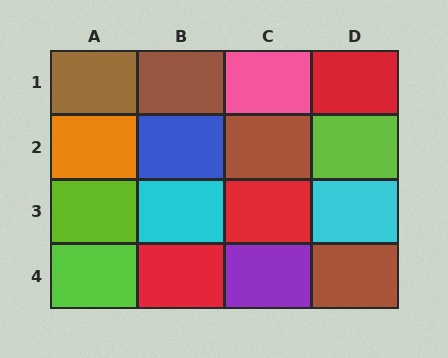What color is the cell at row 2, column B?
Blue.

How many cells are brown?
4 cells are brown.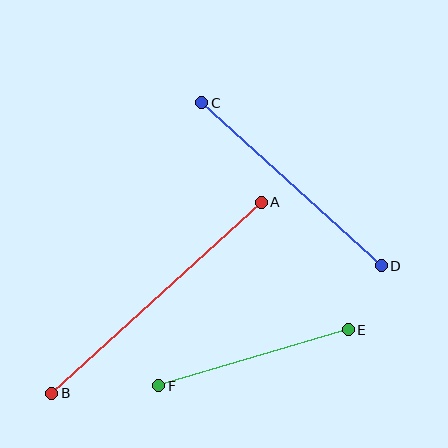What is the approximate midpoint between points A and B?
The midpoint is at approximately (157, 298) pixels.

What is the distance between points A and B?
The distance is approximately 283 pixels.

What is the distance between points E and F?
The distance is approximately 198 pixels.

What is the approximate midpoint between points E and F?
The midpoint is at approximately (254, 358) pixels.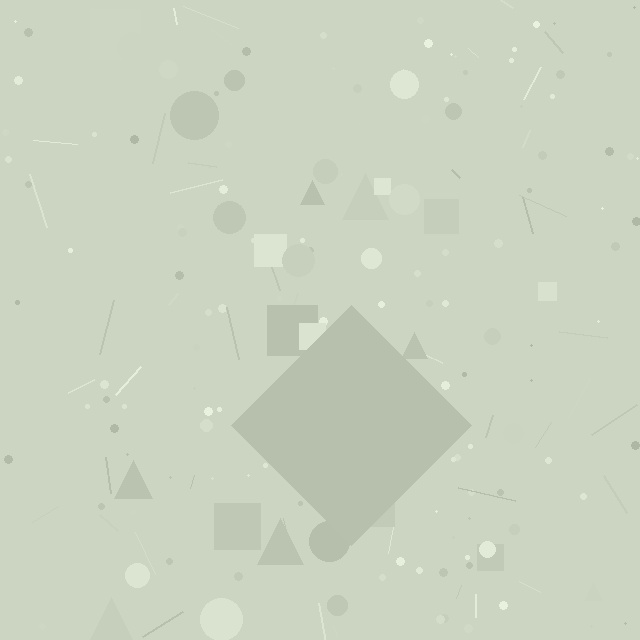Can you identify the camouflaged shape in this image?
The camouflaged shape is a diamond.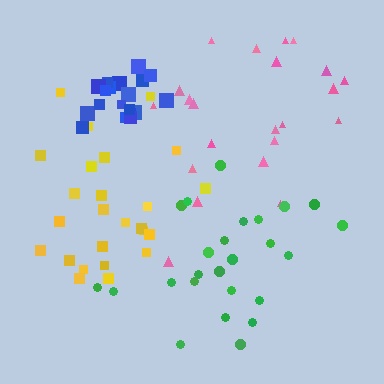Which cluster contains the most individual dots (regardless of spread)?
Yellow (25).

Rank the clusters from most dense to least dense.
blue, green, yellow, pink.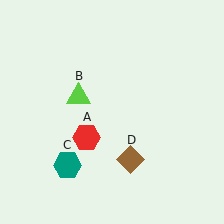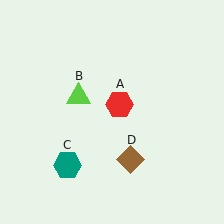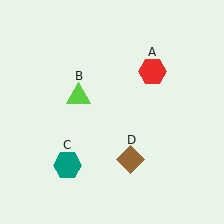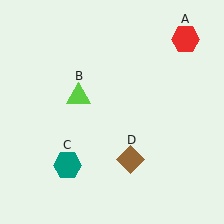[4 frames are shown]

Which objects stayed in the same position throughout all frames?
Lime triangle (object B) and teal hexagon (object C) and brown diamond (object D) remained stationary.